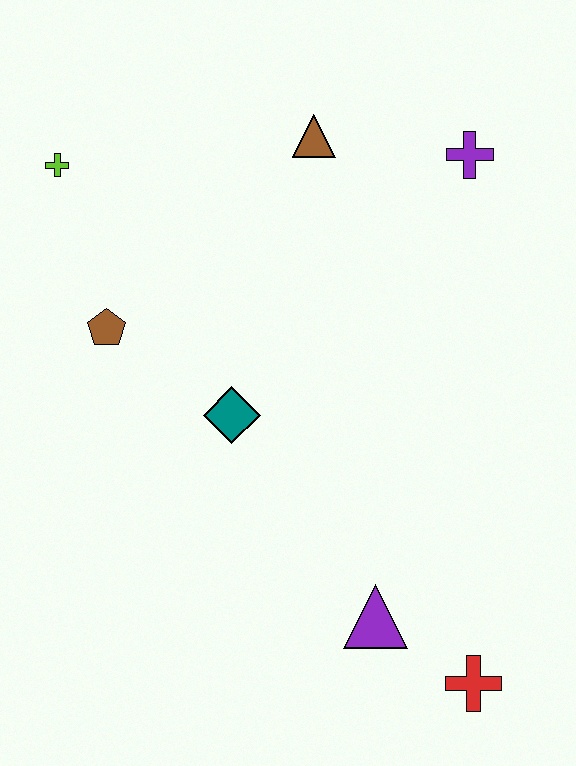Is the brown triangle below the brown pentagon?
No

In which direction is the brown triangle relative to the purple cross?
The brown triangle is to the left of the purple cross.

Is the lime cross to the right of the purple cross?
No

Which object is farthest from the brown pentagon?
The red cross is farthest from the brown pentagon.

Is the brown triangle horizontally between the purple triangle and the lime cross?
Yes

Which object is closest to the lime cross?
The brown pentagon is closest to the lime cross.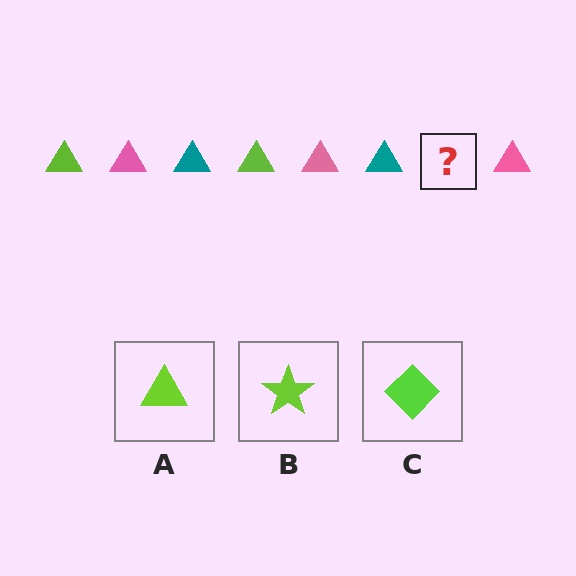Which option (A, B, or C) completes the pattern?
A.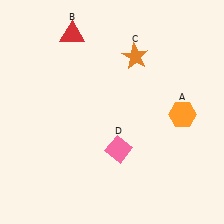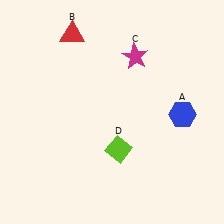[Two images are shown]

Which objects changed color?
A changed from orange to blue. C changed from orange to magenta. D changed from pink to lime.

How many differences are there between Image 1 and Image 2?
There are 3 differences between the two images.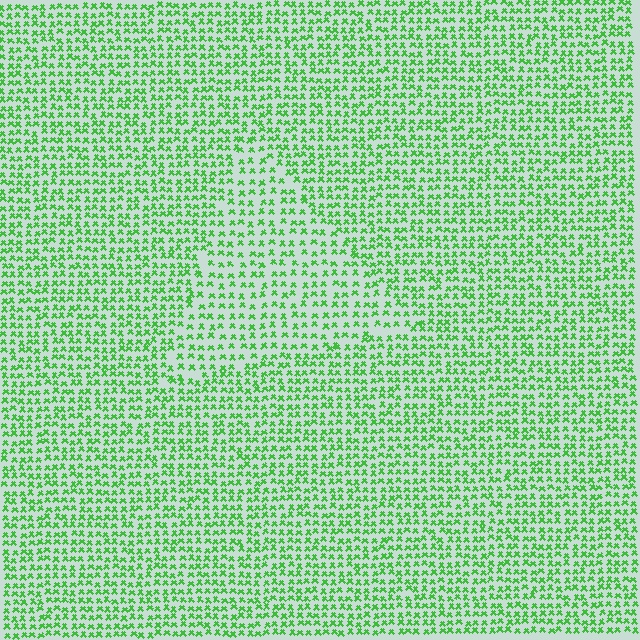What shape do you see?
I see a triangle.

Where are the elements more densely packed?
The elements are more densely packed outside the triangle boundary.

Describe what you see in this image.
The image contains small green elements arranged at two different densities. A triangle-shaped region is visible where the elements are less densely packed than the surrounding area.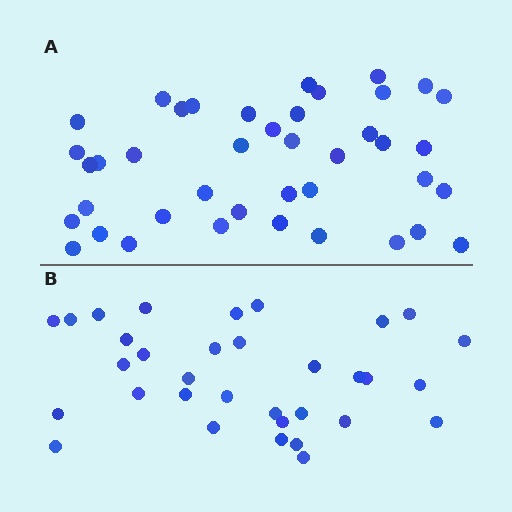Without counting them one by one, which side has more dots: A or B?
Region A (the top region) has more dots.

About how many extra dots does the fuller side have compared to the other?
Region A has roughly 8 or so more dots than region B.